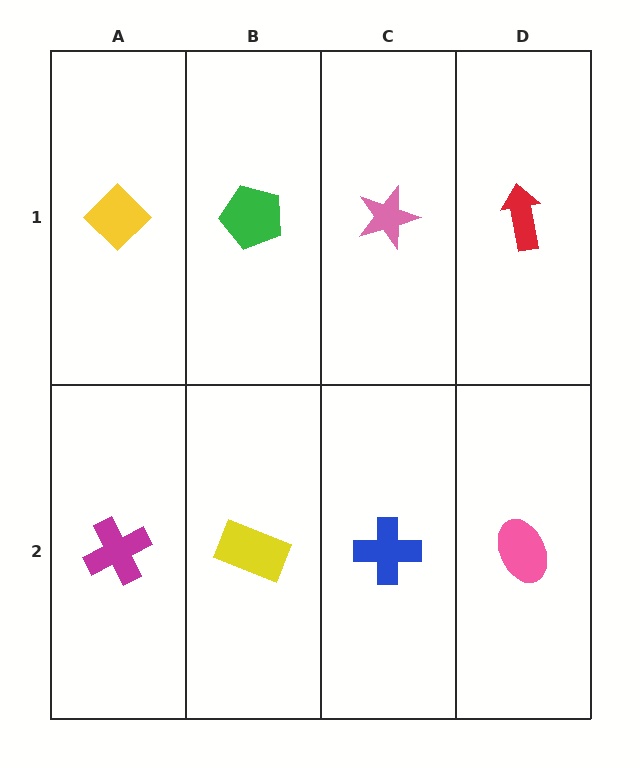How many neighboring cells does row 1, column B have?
3.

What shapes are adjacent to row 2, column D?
A red arrow (row 1, column D), a blue cross (row 2, column C).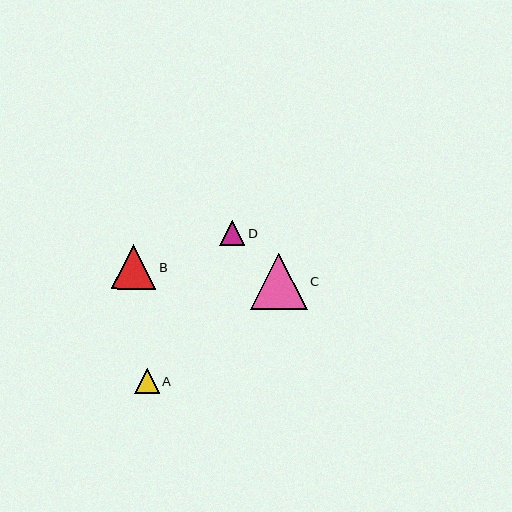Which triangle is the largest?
Triangle C is the largest with a size of approximately 57 pixels.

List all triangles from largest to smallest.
From largest to smallest: C, B, D, A.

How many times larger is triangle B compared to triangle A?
Triangle B is approximately 1.8 times the size of triangle A.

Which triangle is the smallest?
Triangle A is the smallest with a size of approximately 25 pixels.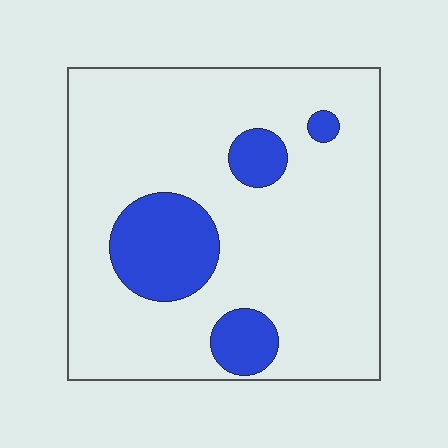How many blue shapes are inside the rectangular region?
4.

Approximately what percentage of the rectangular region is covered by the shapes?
Approximately 15%.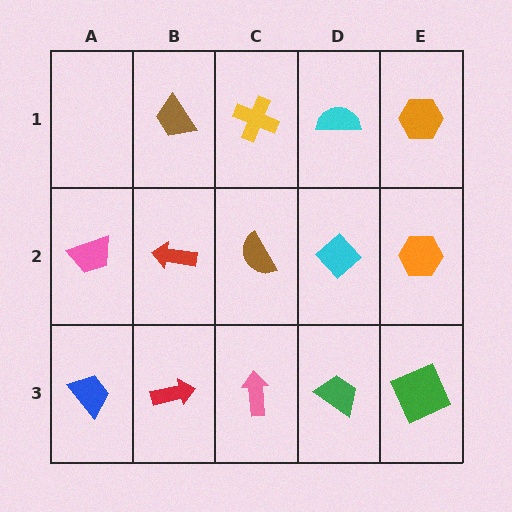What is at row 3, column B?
A red arrow.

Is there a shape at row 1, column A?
No, that cell is empty.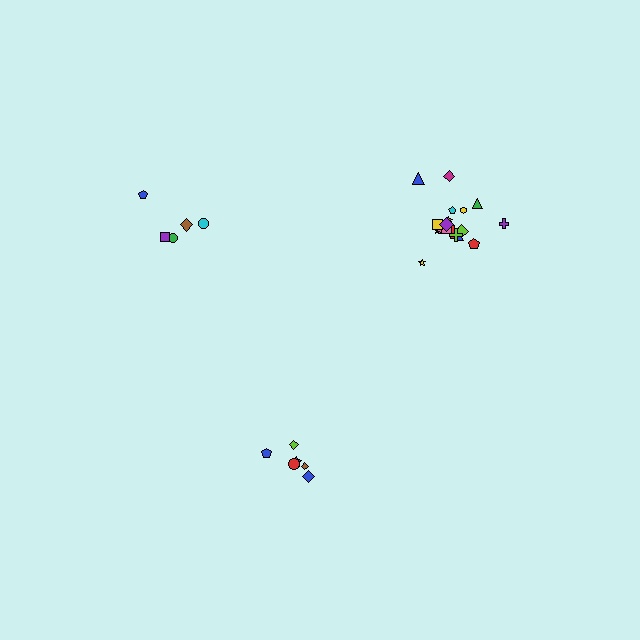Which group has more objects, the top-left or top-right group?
The top-right group.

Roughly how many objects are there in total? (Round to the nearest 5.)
Roughly 30 objects in total.